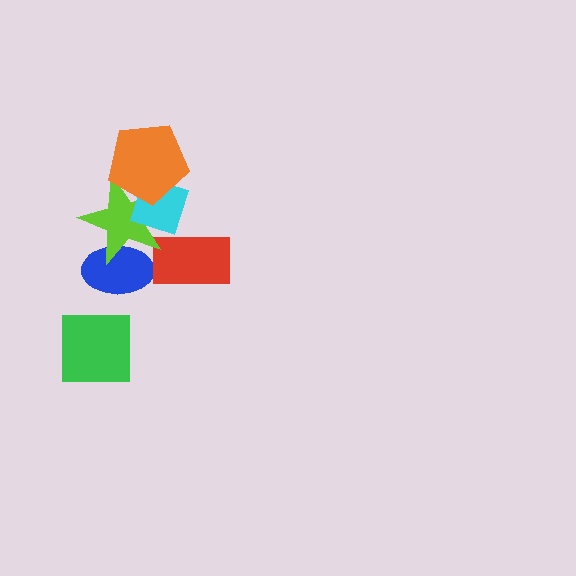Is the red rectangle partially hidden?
Yes, it is partially covered by another shape.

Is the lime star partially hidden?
Yes, it is partially covered by another shape.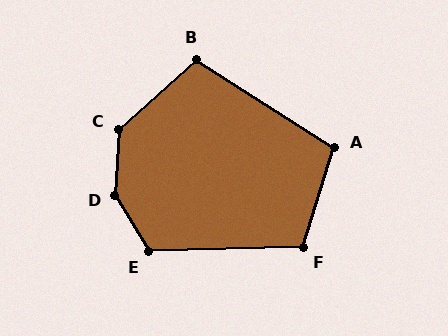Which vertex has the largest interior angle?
D, at approximately 146 degrees.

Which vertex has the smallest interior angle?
A, at approximately 105 degrees.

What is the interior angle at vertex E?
Approximately 120 degrees (obtuse).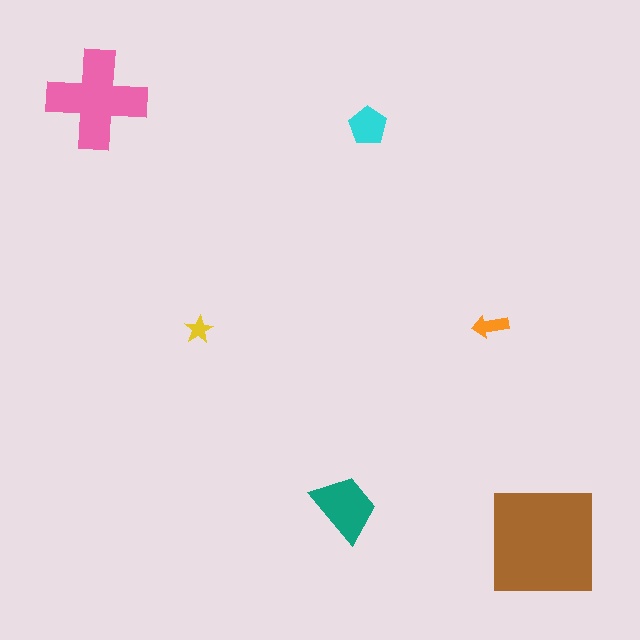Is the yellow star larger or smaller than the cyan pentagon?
Smaller.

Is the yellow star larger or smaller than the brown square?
Smaller.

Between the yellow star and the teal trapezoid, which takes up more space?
The teal trapezoid.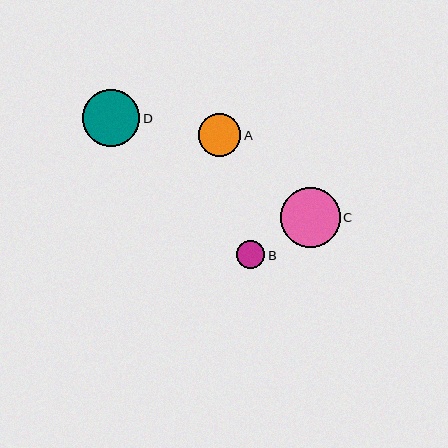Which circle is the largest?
Circle C is the largest with a size of approximately 60 pixels.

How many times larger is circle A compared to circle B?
Circle A is approximately 1.5 times the size of circle B.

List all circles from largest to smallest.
From largest to smallest: C, D, A, B.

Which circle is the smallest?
Circle B is the smallest with a size of approximately 28 pixels.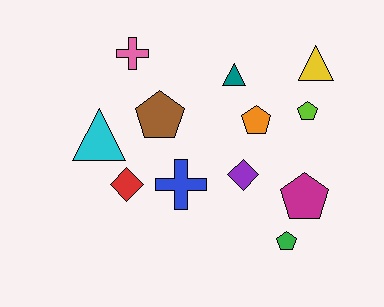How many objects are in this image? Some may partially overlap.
There are 12 objects.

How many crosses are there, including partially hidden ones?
There are 2 crosses.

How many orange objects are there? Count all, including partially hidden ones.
There is 1 orange object.